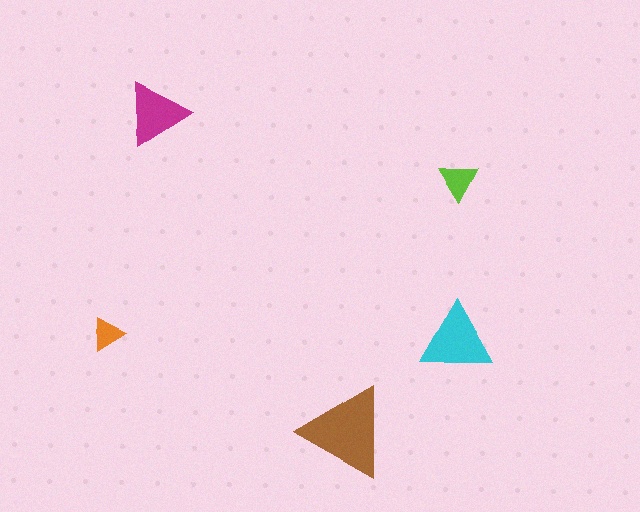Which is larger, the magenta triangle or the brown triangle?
The brown one.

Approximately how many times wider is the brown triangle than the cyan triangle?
About 1.5 times wider.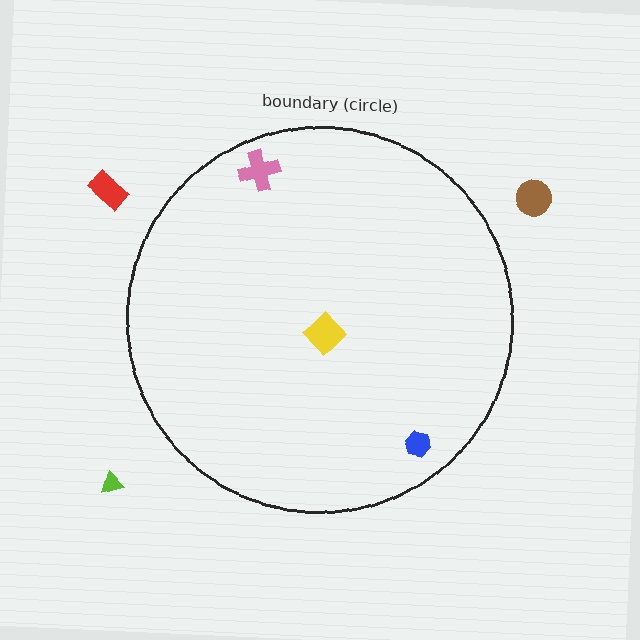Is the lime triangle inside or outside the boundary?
Outside.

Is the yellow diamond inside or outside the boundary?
Inside.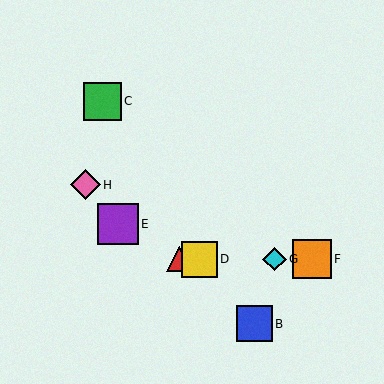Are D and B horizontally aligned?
No, D is at y≈259 and B is at y≈324.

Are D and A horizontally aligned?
Yes, both are at y≈259.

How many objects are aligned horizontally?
4 objects (A, D, F, G) are aligned horizontally.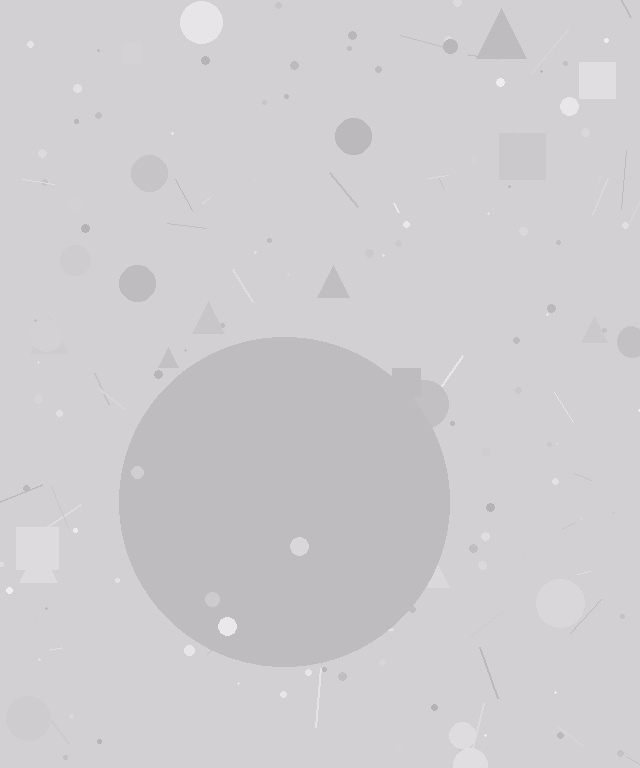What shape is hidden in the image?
A circle is hidden in the image.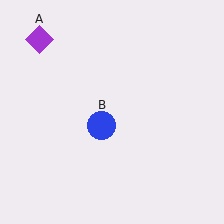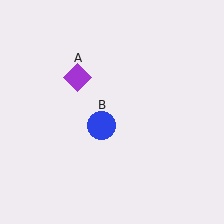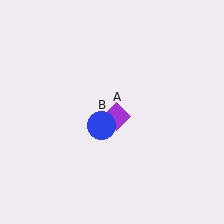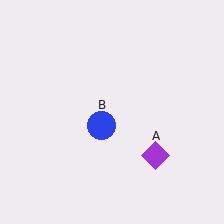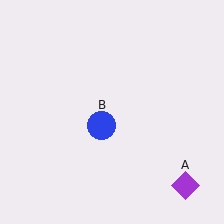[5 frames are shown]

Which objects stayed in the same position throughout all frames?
Blue circle (object B) remained stationary.